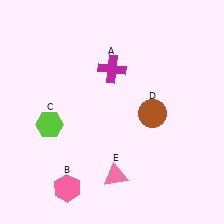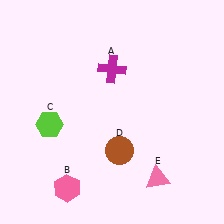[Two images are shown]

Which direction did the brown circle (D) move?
The brown circle (D) moved down.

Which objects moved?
The objects that moved are: the brown circle (D), the pink triangle (E).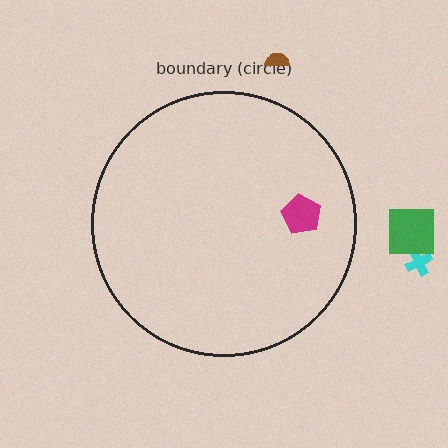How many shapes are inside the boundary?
1 inside, 3 outside.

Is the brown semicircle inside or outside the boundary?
Outside.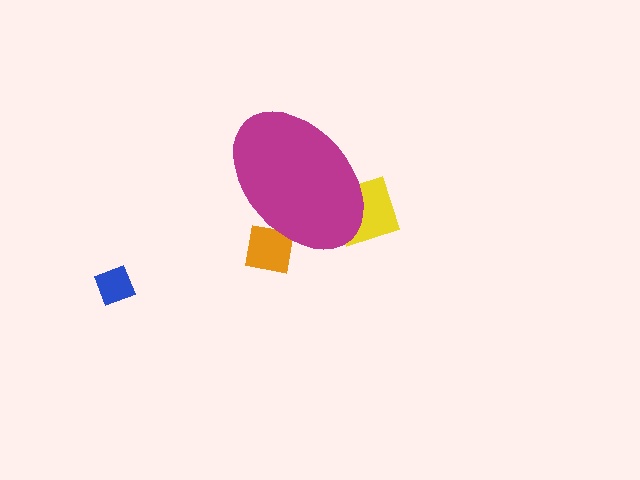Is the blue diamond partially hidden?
No, the blue diamond is fully visible.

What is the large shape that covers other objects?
A magenta ellipse.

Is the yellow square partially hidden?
Yes, the yellow square is partially hidden behind the magenta ellipse.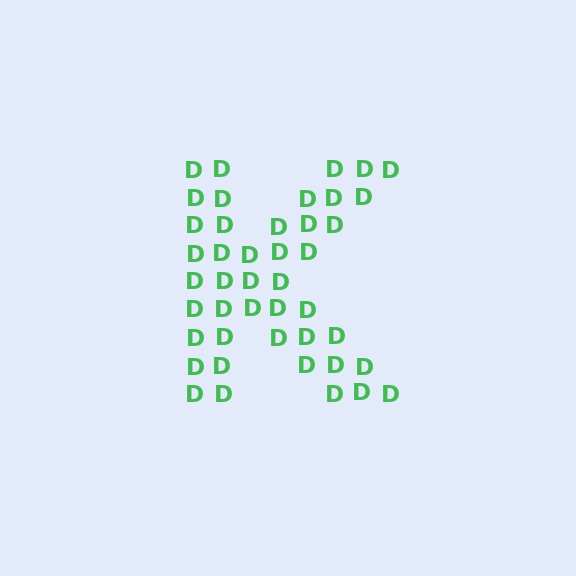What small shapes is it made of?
It is made of small letter D's.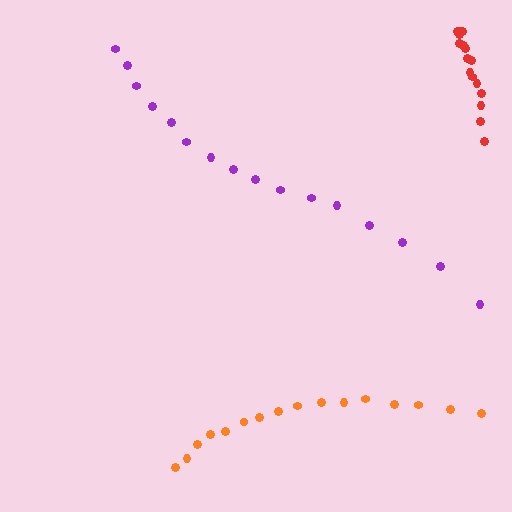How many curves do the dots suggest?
There are 3 distinct paths.